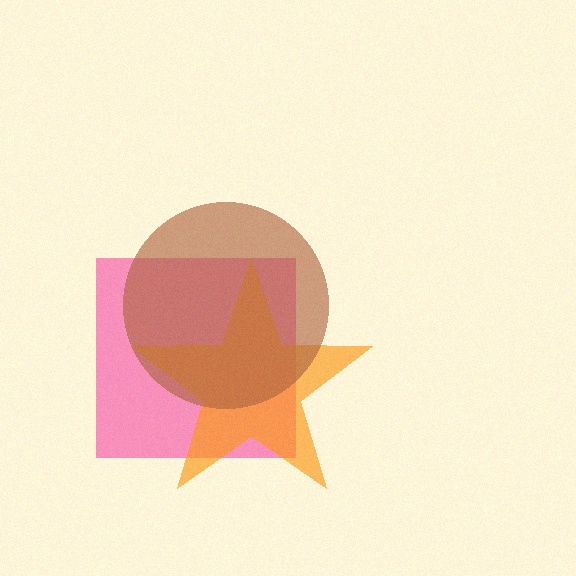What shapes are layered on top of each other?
The layered shapes are: a pink square, an orange star, a brown circle.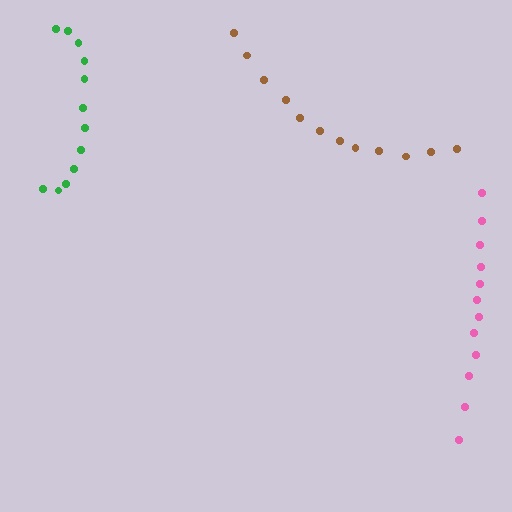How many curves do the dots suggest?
There are 3 distinct paths.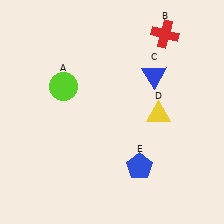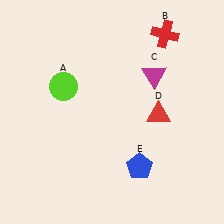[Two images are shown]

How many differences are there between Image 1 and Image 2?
There are 2 differences between the two images.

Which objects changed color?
C changed from blue to magenta. D changed from yellow to red.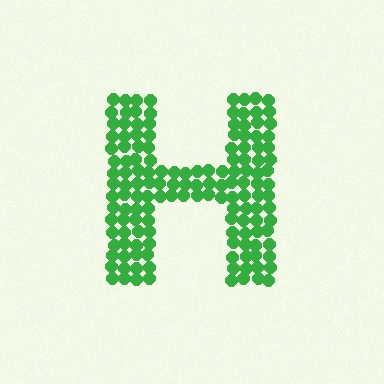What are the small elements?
The small elements are circles.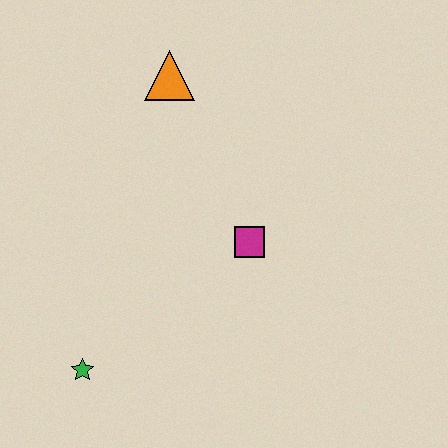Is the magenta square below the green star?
No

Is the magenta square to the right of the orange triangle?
Yes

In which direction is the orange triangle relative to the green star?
The orange triangle is above the green star.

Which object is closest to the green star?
The magenta square is closest to the green star.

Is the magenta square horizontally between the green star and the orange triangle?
No